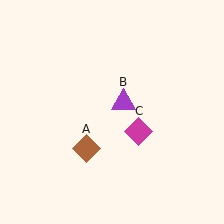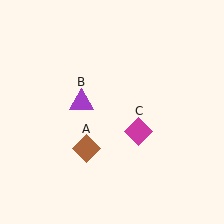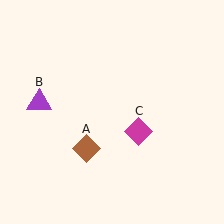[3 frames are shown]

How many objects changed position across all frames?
1 object changed position: purple triangle (object B).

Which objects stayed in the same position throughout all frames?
Brown diamond (object A) and magenta diamond (object C) remained stationary.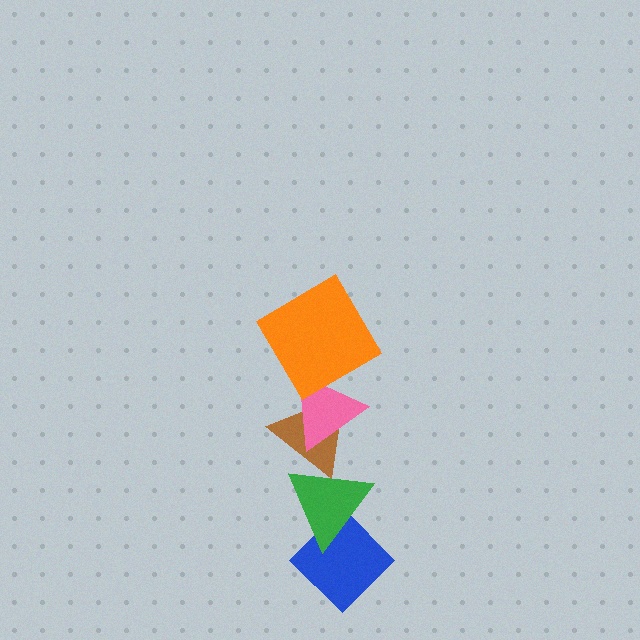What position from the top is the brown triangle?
The brown triangle is 3rd from the top.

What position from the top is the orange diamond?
The orange diamond is 1st from the top.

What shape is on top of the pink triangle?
The orange diamond is on top of the pink triangle.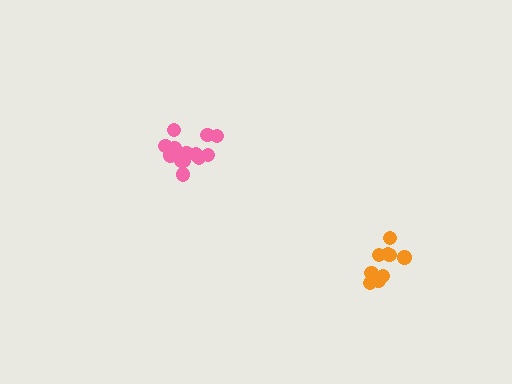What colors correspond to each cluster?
The clusters are colored: pink, orange.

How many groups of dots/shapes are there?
There are 2 groups.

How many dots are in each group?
Group 1: 13 dots, Group 2: 9 dots (22 total).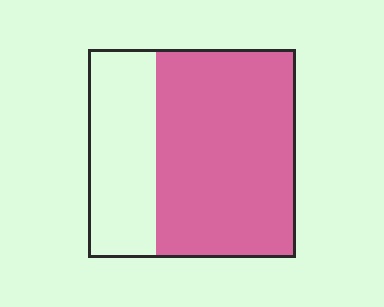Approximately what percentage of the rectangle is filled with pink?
Approximately 65%.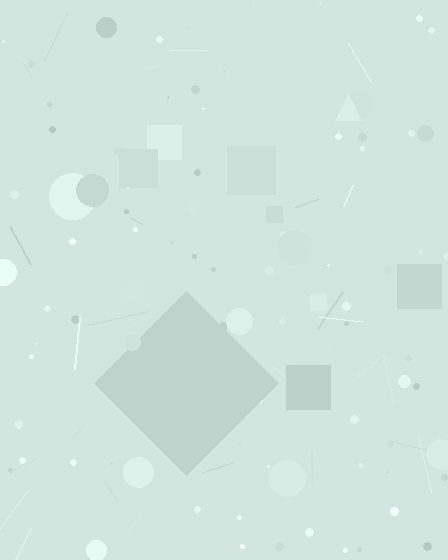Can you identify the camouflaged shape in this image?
The camouflaged shape is a diamond.